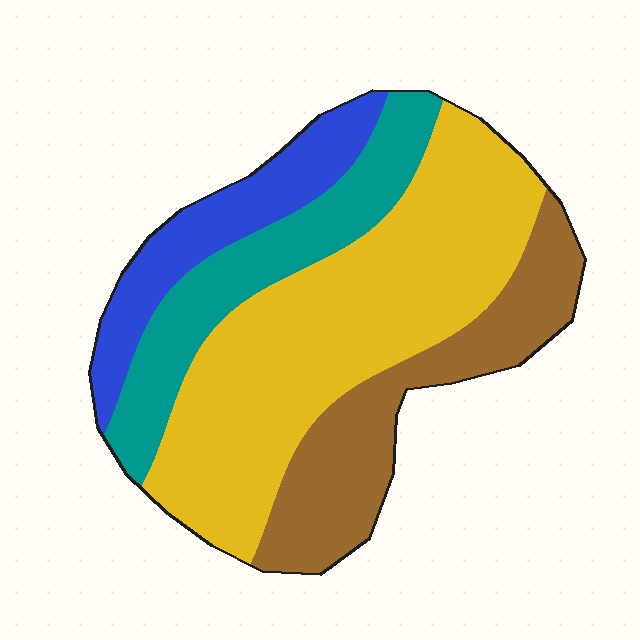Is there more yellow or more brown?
Yellow.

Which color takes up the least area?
Blue, at roughly 15%.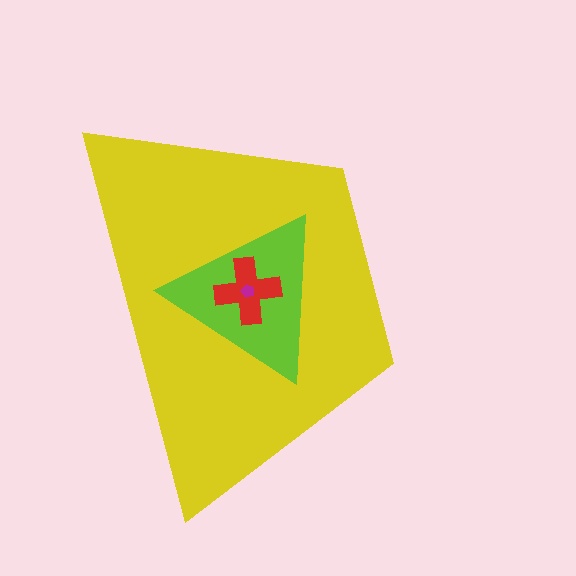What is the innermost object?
The magenta pentagon.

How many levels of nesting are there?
4.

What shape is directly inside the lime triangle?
The red cross.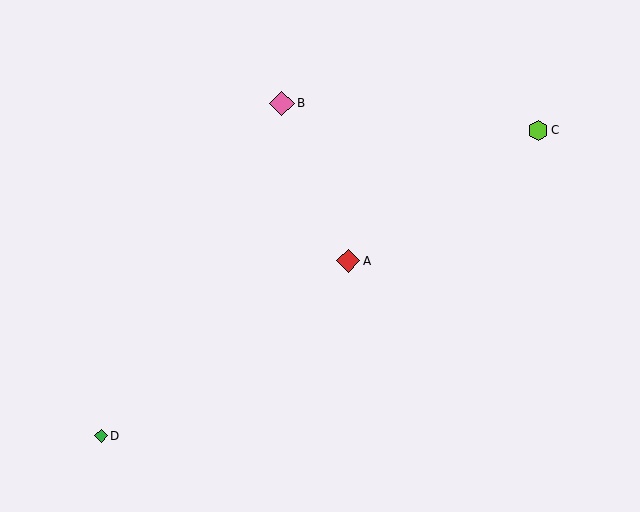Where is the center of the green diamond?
The center of the green diamond is at (101, 436).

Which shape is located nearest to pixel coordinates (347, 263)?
The red diamond (labeled A) at (348, 261) is nearest to that location.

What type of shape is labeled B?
Shape B is a pink diamond.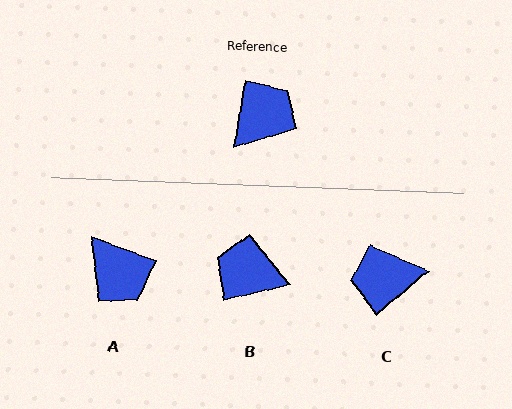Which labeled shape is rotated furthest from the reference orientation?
C, about 139 degrees away.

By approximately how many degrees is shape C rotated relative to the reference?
Approximately 139 degrees counter-clockwise.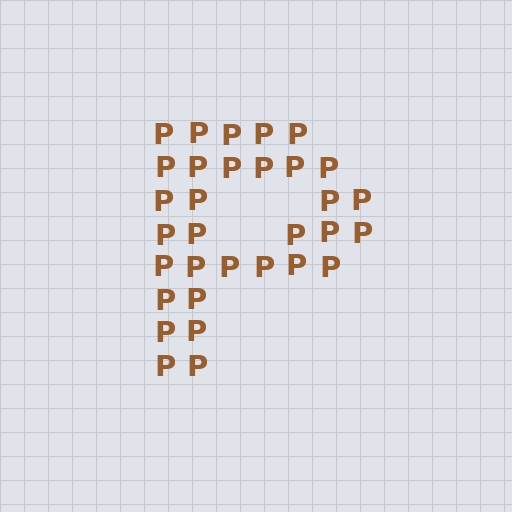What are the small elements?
The small elements are letter P's.